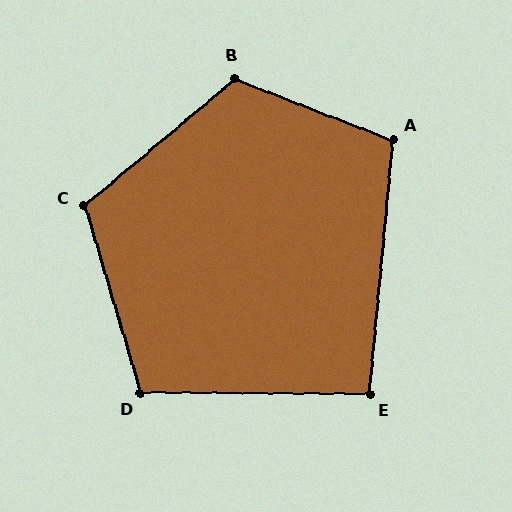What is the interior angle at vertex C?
Approximately 114 degrees (obtuse).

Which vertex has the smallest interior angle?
E, at approximately 95 degrees.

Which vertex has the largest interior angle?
B, at approximately 118 degrees.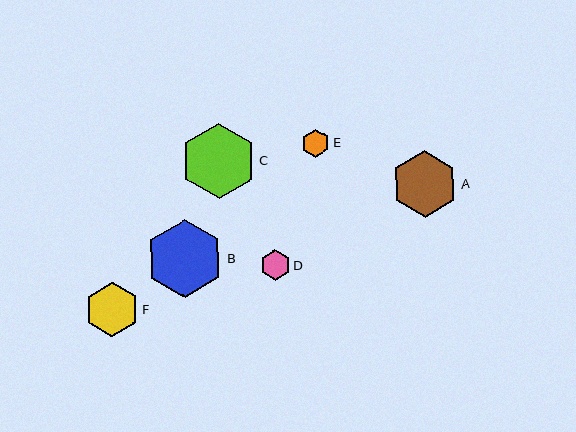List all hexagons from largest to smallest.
From largest to smallest: B, C, A, F, D, E.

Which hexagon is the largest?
Hexagon B is the largest with a size of approximately 78 pixels.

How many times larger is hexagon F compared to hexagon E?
Hexagon F is approximately 1.9 times the size of hexagon E.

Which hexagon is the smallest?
Hexagon E is the smallest with a size of approximately 28 pixels.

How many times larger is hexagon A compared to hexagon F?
Hexagon A is approximately 1.2 times the size of hexagon F.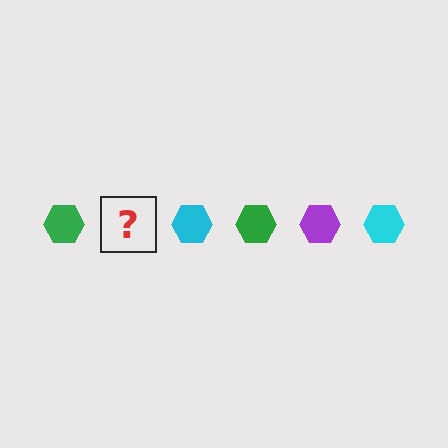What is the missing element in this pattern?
The missing element is a purple hexagon.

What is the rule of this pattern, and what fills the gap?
The rule is that the pattern cycles through green, purple, cyan hexagons. The gap should be filled with a purple hexagon.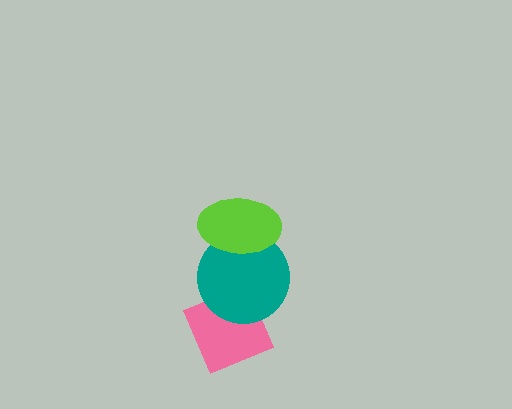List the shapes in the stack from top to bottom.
From top to bottom: the lime ellipse, the teal circle, the pink diamond.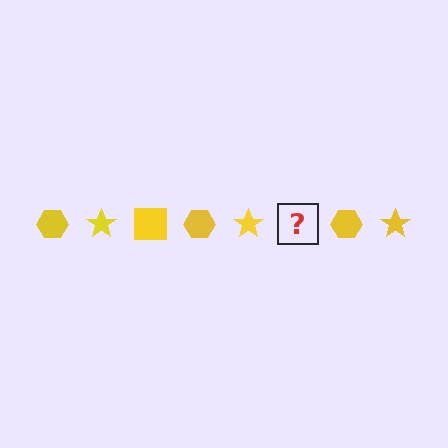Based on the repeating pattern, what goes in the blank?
The blank should be a yellow square.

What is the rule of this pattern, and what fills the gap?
The rule is that the pattern cycles through hexagon, star, square shapes in yellow. The gap should be filled with a yellow square.